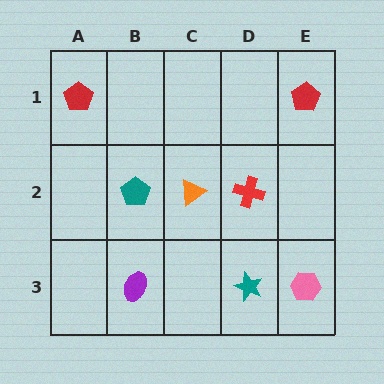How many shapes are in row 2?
3 shapes.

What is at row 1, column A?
A red pentagon.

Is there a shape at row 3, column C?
No, that cell is empty.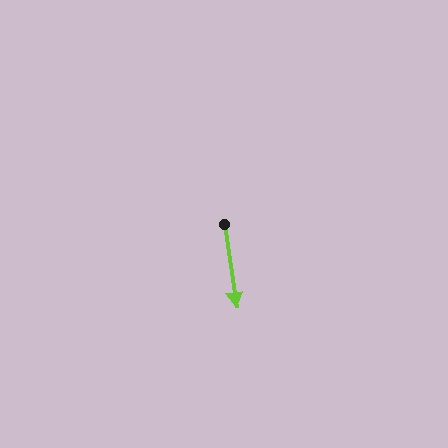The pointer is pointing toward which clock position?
Roughly 6 o'clock.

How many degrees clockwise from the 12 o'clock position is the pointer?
Approximately 171 degrees.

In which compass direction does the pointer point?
South.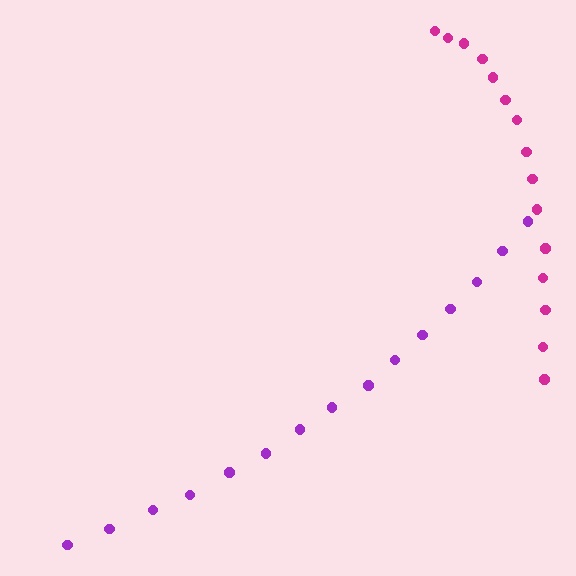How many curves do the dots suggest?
There are 2 distinct paths.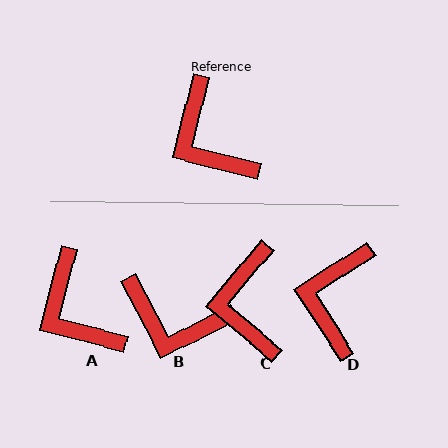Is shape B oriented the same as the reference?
No, it is off by about 41 degrees.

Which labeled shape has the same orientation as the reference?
A.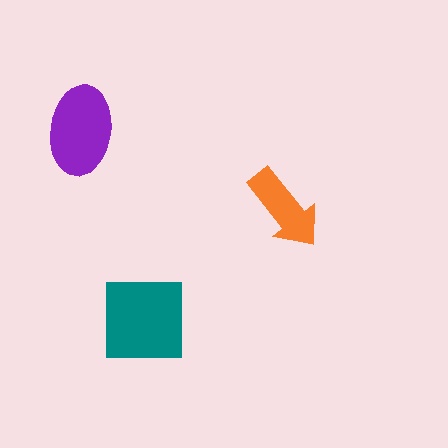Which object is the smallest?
The orange arrow.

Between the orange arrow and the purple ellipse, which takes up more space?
The purple ellipse.